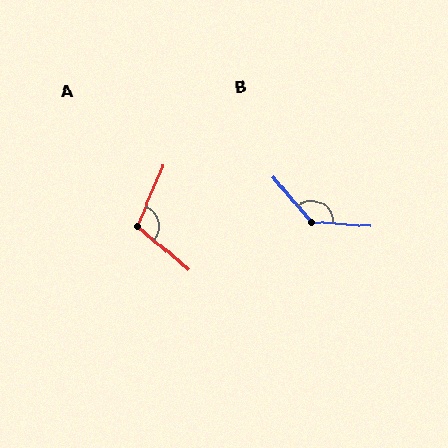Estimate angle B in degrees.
Approximately 134 degrees.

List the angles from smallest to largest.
A (107°), B (134°).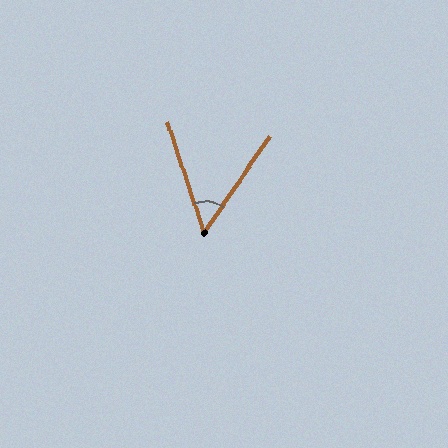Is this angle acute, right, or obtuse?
It is acute.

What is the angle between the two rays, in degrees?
Approximately 53 degrees.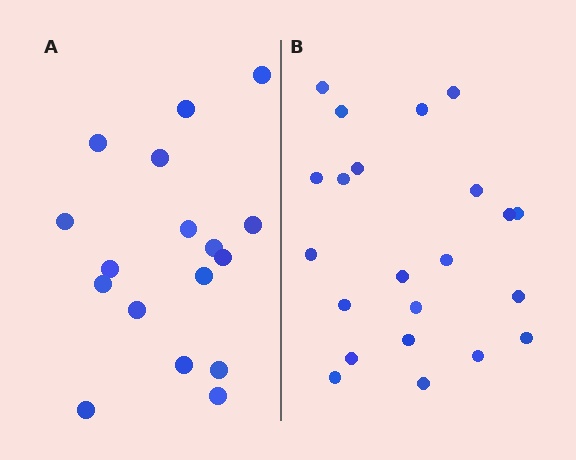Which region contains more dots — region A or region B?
Region B (the right region) has more dots.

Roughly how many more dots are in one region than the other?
Region B has about 5 more dots than region A.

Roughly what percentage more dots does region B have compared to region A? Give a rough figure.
About 30% more.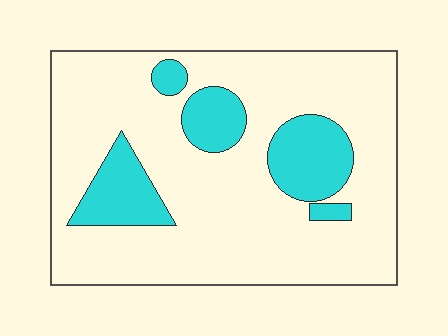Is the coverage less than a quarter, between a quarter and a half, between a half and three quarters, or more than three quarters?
Less than a quarter.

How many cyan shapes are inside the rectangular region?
5.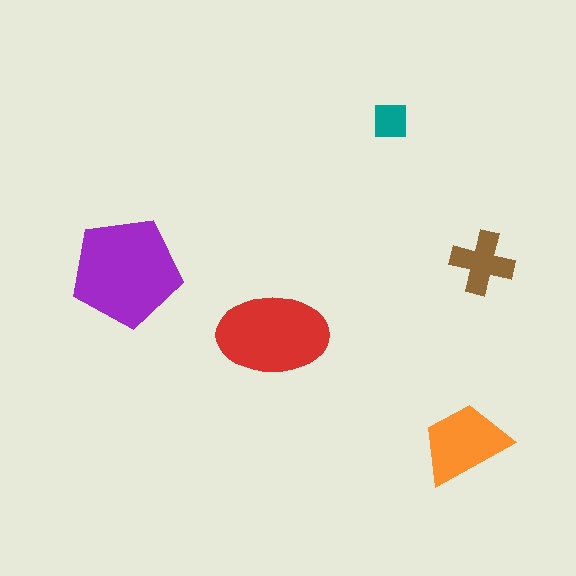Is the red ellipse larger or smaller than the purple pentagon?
Smaller.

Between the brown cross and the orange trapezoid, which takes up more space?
The orange trapezoid.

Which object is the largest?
The purple pentagon.